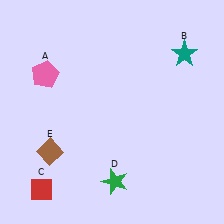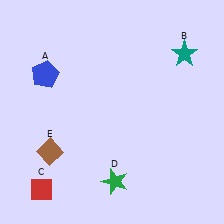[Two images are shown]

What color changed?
The pentagon (A) changed from pink in Image 1 to blue in Image 2.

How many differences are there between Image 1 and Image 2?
There is 1 difference between the two images.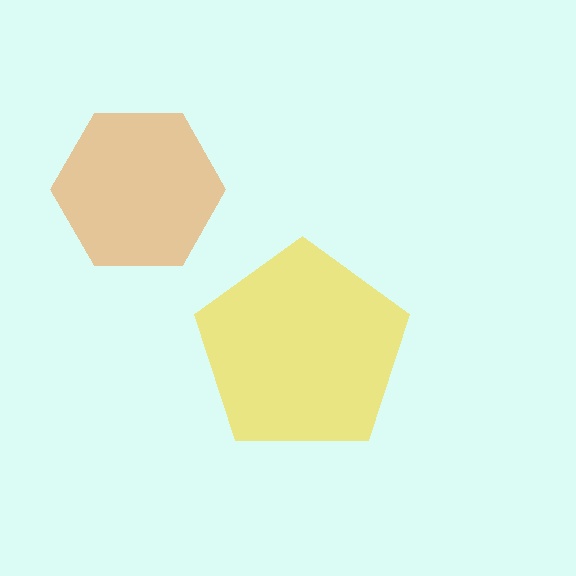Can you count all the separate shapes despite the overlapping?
Yes, there are 2 separate shapes.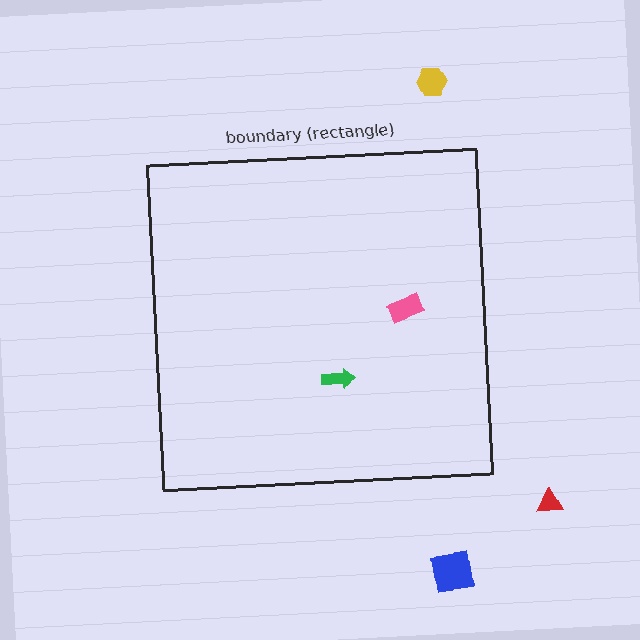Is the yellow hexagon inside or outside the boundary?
Outside.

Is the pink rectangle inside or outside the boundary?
Inside.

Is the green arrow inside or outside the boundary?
Inside.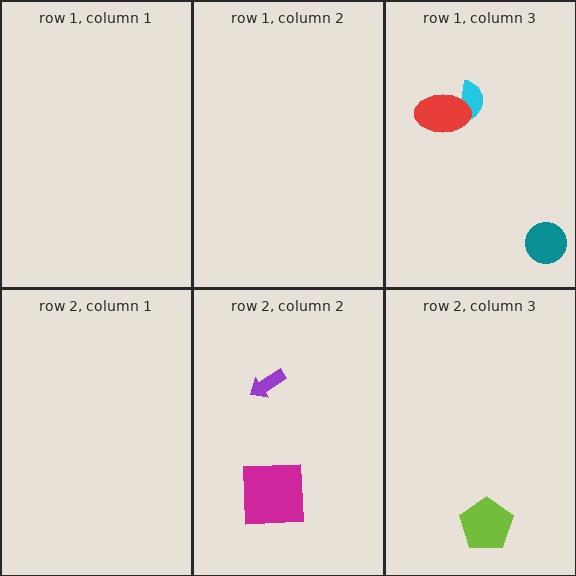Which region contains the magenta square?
The row 2, column 2 region.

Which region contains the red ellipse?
The row 1, column 3 region.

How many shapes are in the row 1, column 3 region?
3.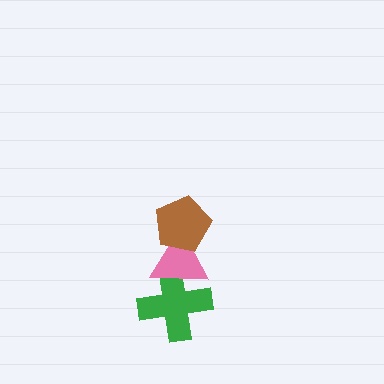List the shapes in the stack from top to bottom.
From top to bottom: the brown pentagon, the pink triangle, the green cross.